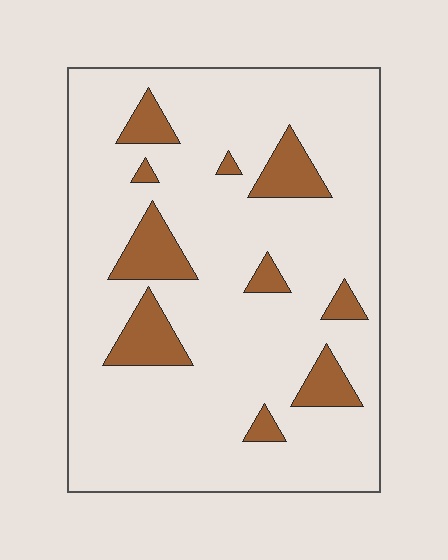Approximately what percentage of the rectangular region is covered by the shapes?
Approximately 15%.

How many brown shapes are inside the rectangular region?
10.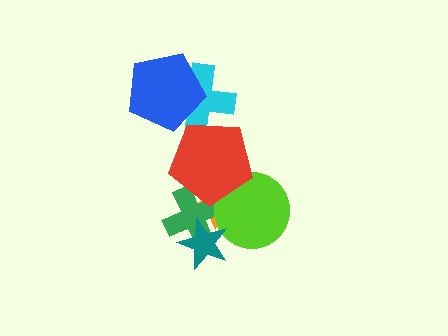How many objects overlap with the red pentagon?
4 objects overlap with the red pentagon.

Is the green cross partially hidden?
Yes, it is partially covered by another shape.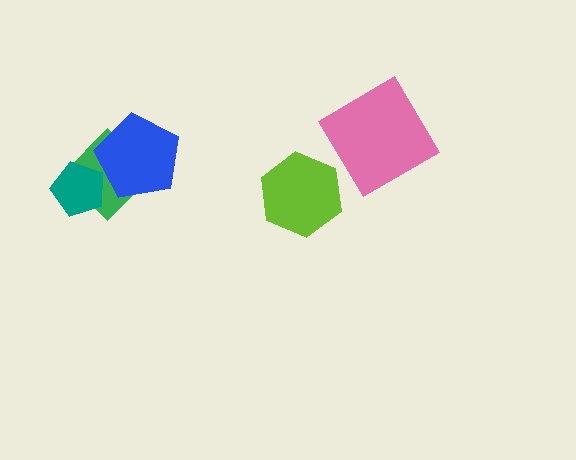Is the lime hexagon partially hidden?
No, no other shape covers it.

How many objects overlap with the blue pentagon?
1 object overlaps with the blue pentagon.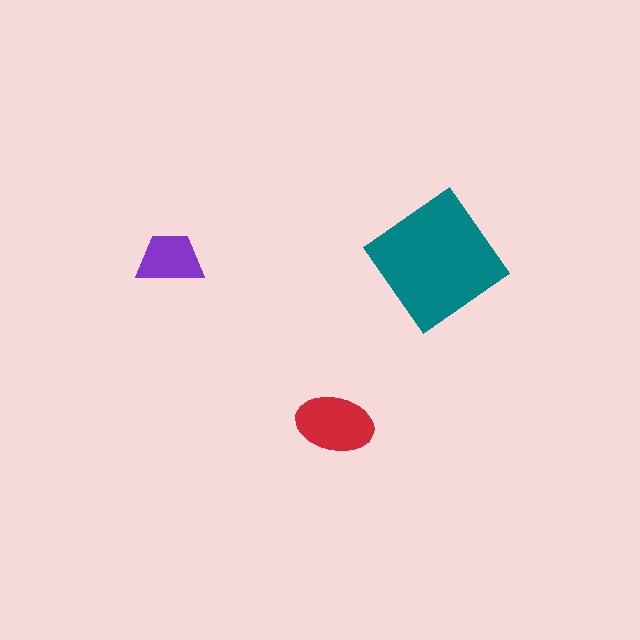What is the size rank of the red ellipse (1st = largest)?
2nd.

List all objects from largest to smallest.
The teal diamond, the red ellipse, the purple trapezoid.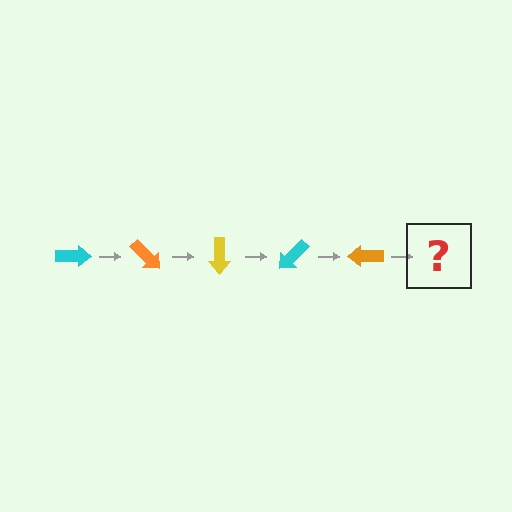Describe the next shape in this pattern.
It should be a yellow arrow, rotated 225 degrees from the start.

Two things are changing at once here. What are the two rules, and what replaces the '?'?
The two rules are that it rotates 45 degrees each step and the color cycles through cyan, orange, and yellow. The '?' should be a yellow arrow, rotated 225 degrees from the start.